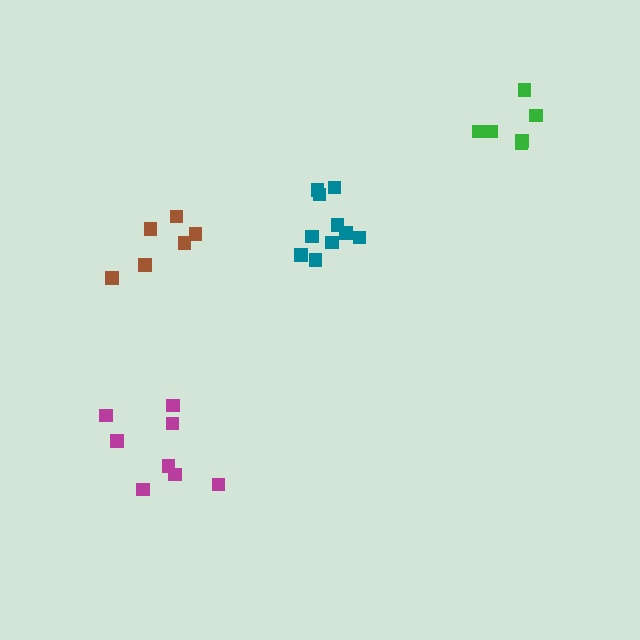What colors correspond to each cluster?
The clusters are colored: magenta, teal, green, brown.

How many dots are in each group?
Group 1: 8 dots, Group 2: 10 dots, Group 3: 6 dots, Group 4: 6 dots (30 total).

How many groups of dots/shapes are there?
There are 4 groups.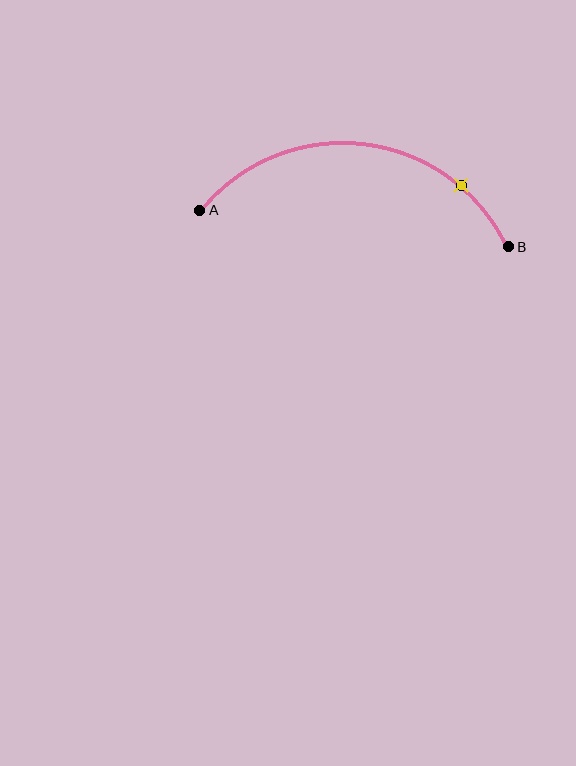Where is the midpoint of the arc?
The arc midpoint is the point on the curve farthest from the straight line joining A and B. It sits above that line.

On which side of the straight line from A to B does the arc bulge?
The arc bulges above the straight line connecting A and B.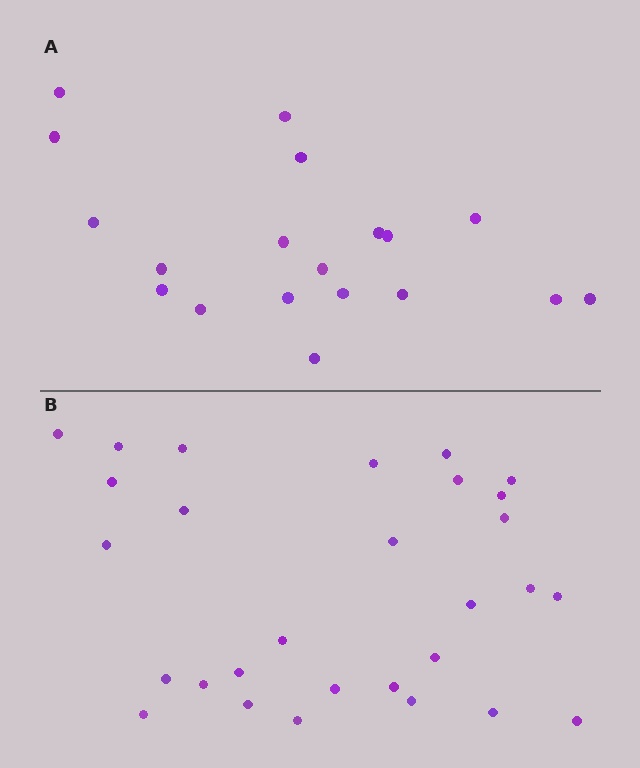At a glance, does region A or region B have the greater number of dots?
Region B (the bottom region) has more dots.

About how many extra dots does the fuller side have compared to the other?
Region B has roughly 10 or so more dots than region A.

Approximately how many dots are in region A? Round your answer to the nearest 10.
About 20 dots. (The exact count is 19, which rounds to 20.)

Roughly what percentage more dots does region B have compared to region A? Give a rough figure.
About 55% more.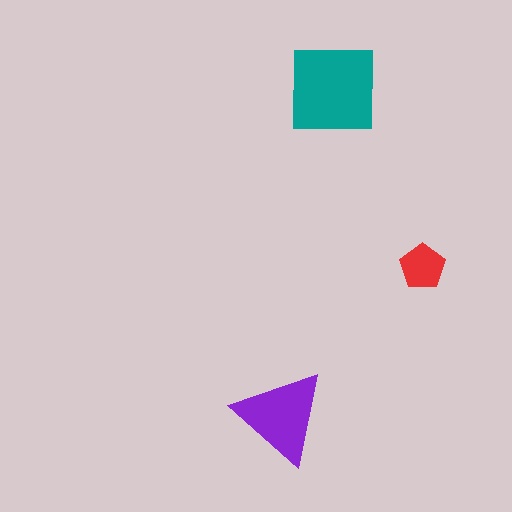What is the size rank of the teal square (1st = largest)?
1st.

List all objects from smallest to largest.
The red pentagon, the purple triangle, the teal square.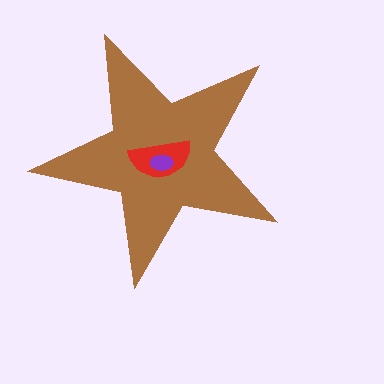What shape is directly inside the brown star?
The red semicircle.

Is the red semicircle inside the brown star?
Yes.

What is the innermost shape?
The purple ellipse.